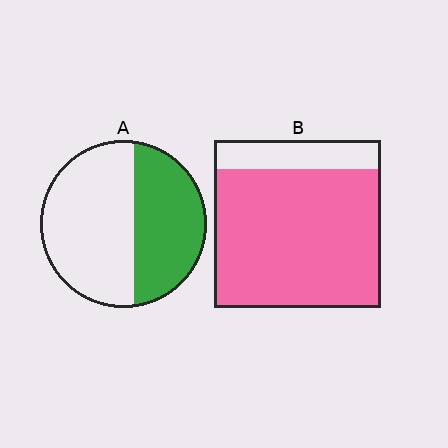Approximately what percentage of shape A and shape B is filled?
A is approximately 40% and B is approximately 85%.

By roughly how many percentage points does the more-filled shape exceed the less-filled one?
By roughly 40 percentage points (B over A).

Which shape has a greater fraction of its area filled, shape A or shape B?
Shape B.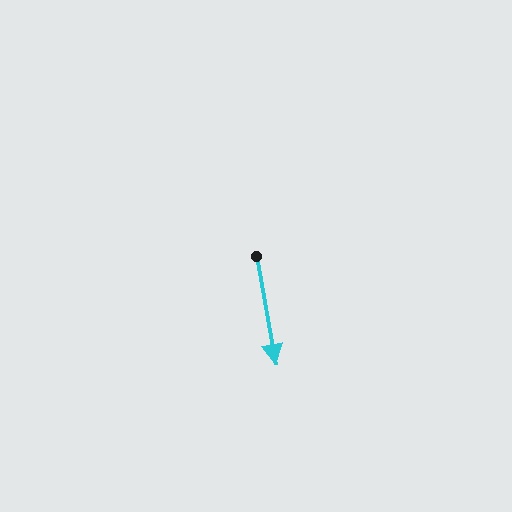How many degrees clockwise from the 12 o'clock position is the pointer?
Approximately 170 degrees.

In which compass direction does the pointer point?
South.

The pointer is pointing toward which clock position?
Roughly 6 o'clock.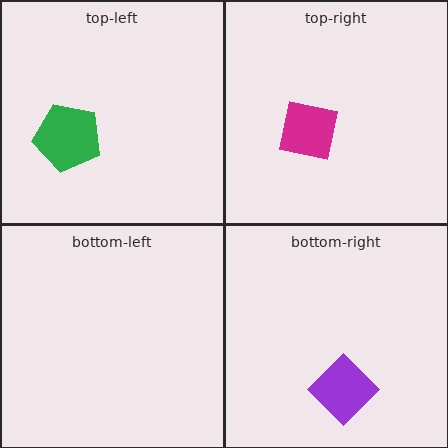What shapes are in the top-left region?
The green pentagon.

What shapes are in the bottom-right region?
The purple diamond.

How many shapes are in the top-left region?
1.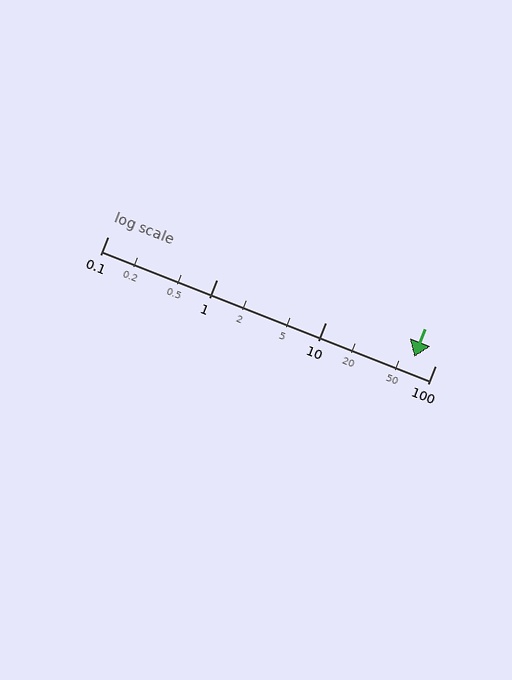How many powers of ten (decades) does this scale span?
The scale spans 3 decades, from 0.1 to 100.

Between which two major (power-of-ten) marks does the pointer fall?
The pointer is between 10 and 100.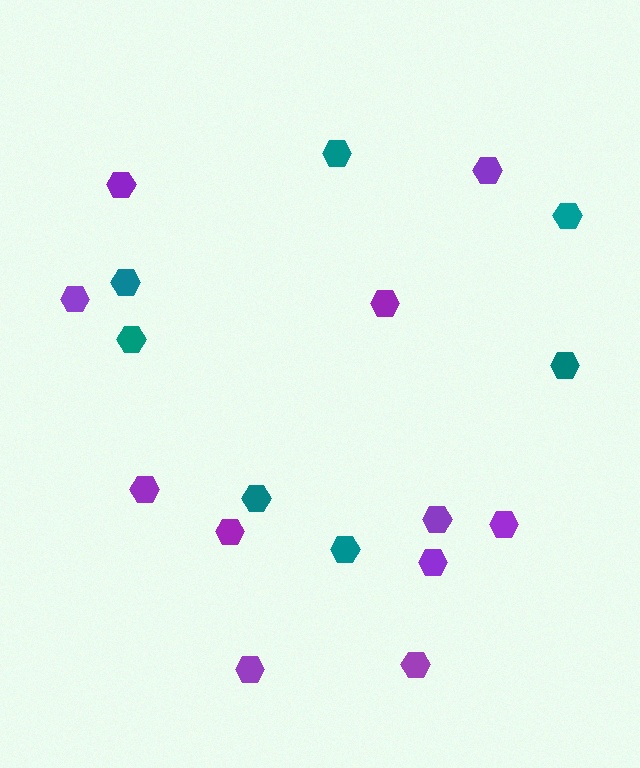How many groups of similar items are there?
There are 2 groups: one group of purple hexagons (11) and one group of teal hexagons (7).